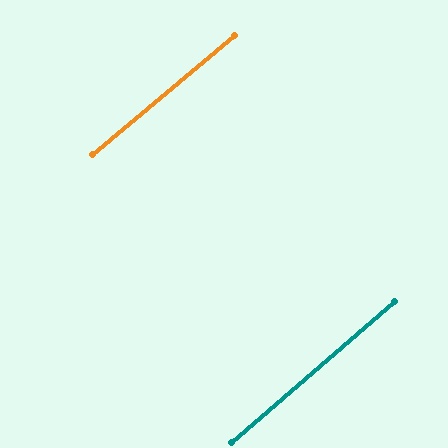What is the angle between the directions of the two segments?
Approximately 1 degree.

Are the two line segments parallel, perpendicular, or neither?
Parallel — their directions differ by only 0.9°.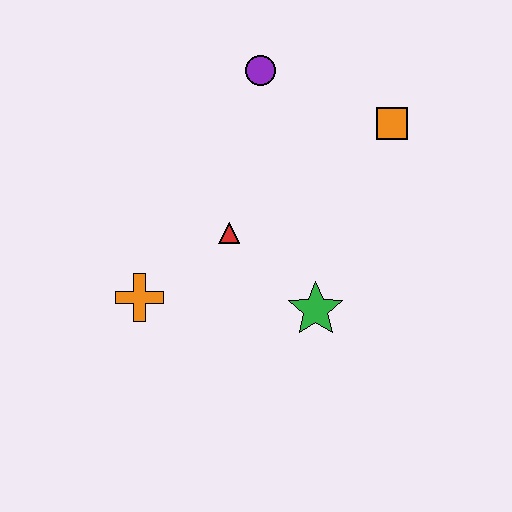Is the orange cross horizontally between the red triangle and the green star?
No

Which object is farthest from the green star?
The purple circle is farthest from the green star.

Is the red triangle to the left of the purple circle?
Yes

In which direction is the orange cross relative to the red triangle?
The orange cross is to the left of the red triangle.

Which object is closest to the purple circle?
The orange square is closest to the purple circle.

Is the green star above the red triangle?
No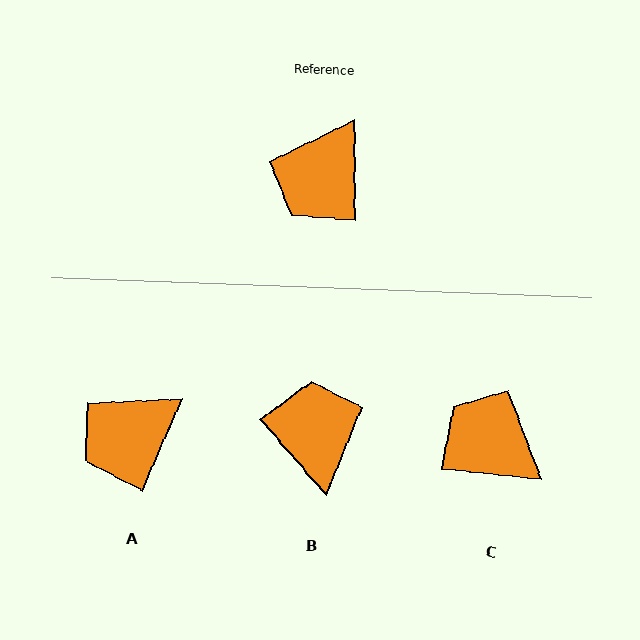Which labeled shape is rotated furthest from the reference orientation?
B, about 139 degrees away.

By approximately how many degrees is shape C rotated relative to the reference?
Approximately 96 degrees clockwise.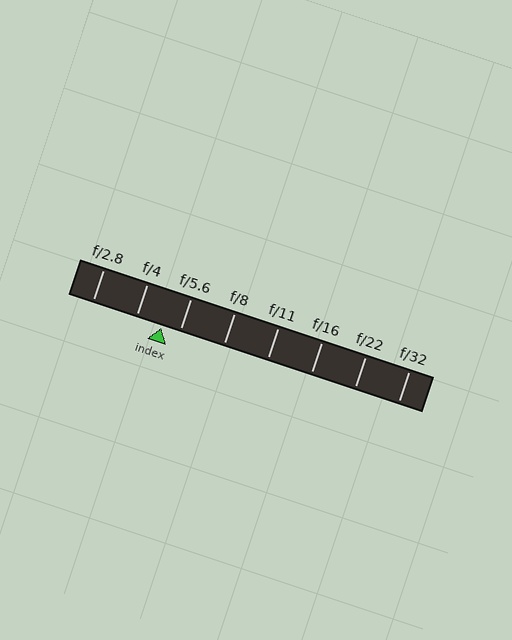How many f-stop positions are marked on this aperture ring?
There are 8 f-stop positions marked.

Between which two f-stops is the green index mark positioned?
The index mark is between f/4 and f/5.6.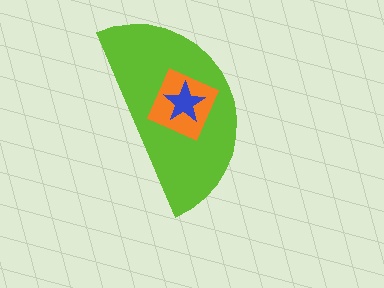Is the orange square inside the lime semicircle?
Yes.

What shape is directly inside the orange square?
The blue star.